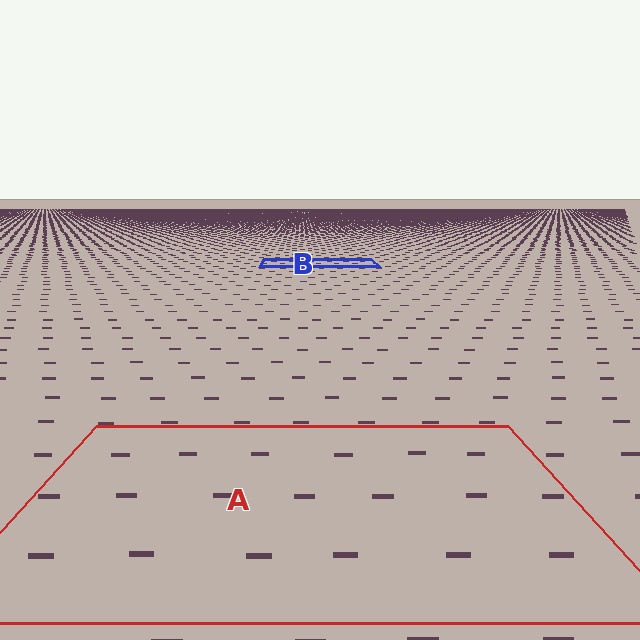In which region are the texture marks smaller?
The texture marks are smaller in region B, because it is farther away.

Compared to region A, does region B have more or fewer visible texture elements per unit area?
Region B has more texture elements per unit area — they are packed more densely because it is farther away.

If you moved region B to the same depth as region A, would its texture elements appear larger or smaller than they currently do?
They would appear larger. At a closer depth, the same texture elements are projected at a bigger on-screen size.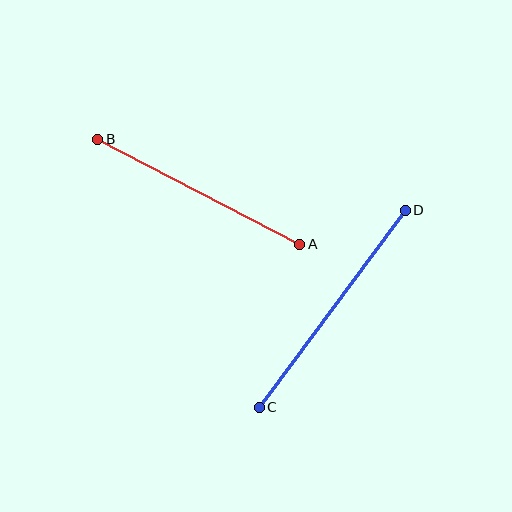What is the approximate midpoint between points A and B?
The midpoint is at approximately (199, 192) pixels.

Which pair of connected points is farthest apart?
Points C and D are farthest apart.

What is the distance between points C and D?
The distance is approximately 245 pixels.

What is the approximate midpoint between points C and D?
The midpoint is at approximately (332, 309) pixels.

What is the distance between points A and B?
The distance is approximately 227 pixels.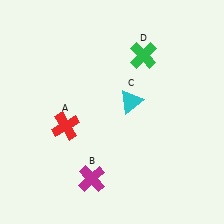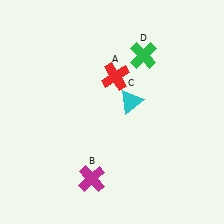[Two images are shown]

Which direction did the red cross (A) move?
The red cross (A) moved right.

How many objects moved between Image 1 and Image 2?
1 object moved between the two images.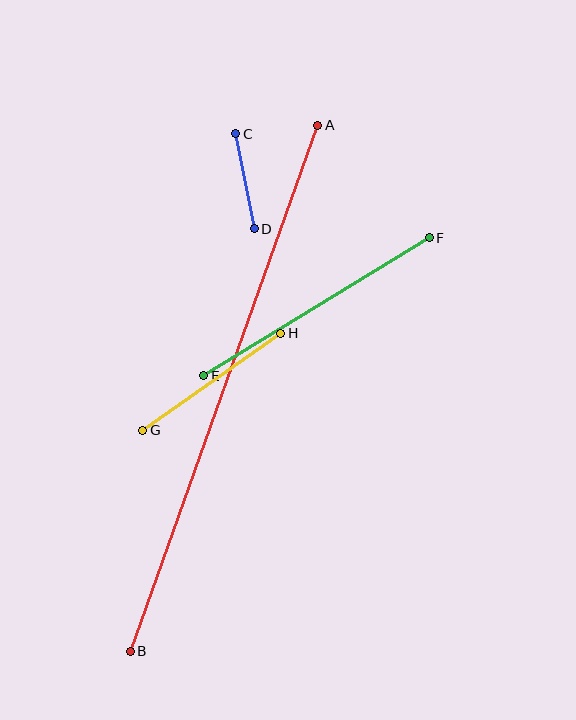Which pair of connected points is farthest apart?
Points A and B are farthest apart.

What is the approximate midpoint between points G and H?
The midpoint is at approximately (212, 382) pixels.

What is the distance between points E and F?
The distance is approximately 265 pixels.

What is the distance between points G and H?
The distance is approximately 169 pixels.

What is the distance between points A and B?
The distance is approximately 558 pixels.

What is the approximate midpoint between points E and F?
The midpoint is at approximately (316, 307) pixels.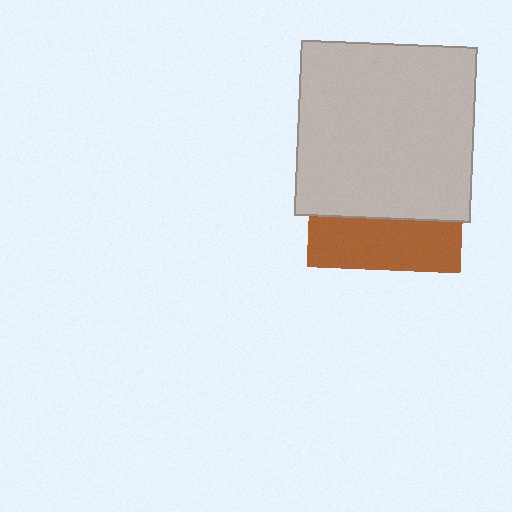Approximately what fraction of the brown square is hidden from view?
Roughly 66% of the brown square is hidden behind the light gray square.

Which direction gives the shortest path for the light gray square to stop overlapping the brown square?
Moving up gives the shortest separation.